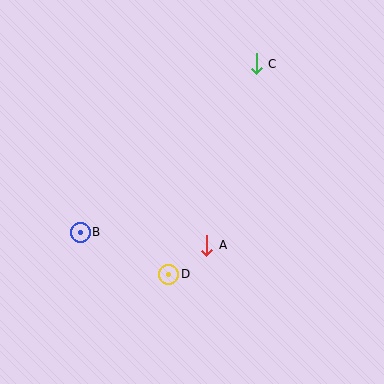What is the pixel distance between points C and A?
The distance between C and A is 188 pixels.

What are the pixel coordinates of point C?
Point C is at (256, 64).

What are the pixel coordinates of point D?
Point D is at (169, 274).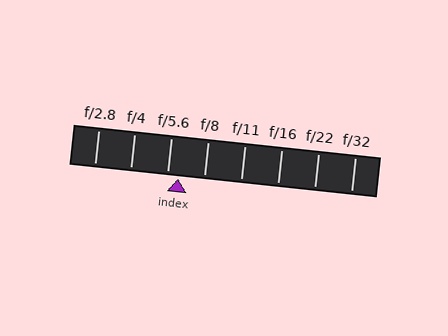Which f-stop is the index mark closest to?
The index mark is closest to f/5.6.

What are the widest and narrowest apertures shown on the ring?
The widest aperture shown is f/2.8 and the narrowest is f/32.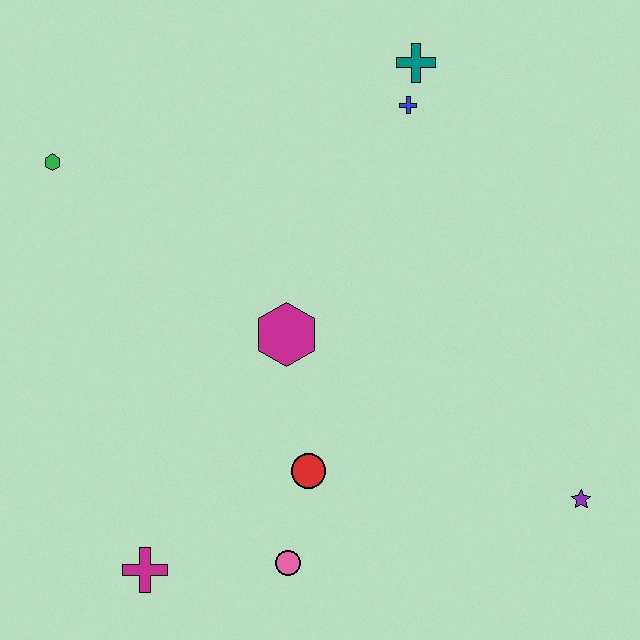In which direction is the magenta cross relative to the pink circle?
The magenta cross is to the left of the pink circle.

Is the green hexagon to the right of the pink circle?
No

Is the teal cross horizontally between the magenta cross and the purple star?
Yes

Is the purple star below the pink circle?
No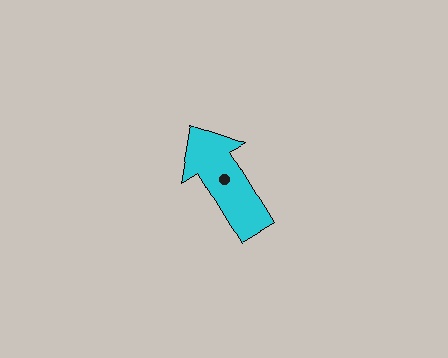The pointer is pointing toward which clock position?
Roughly 11 o'clock.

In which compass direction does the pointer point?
Northwest.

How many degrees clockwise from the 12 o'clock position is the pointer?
Approximately 329 degrees.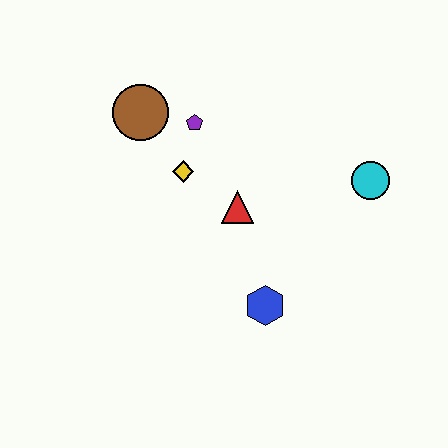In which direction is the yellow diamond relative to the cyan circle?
The yellow diamond is to the left of the cyan circle.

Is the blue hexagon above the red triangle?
No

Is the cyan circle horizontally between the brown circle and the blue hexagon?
No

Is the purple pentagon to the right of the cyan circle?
No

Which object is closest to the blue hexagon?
The red triangle is closest to the blue hexagon.